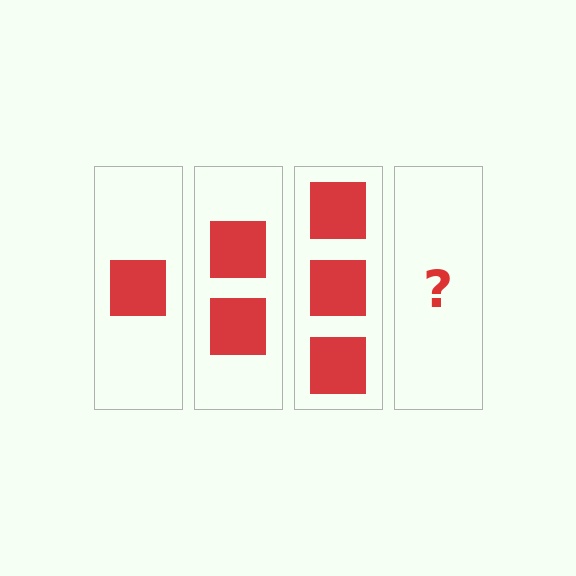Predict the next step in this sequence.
The next step is 4 squares.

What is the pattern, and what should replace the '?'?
The pattern is that each step adds one more square. The '?' should be 4 squares.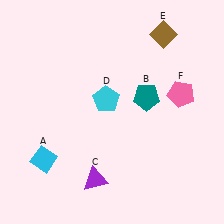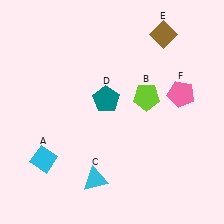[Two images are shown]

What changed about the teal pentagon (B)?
In Image 1, B is teal. In Image 2, it changed to lime.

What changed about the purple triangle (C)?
In Image 1, C is purple. In Image 2, it changed to cyan.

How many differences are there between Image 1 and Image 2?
There are 3 differences between the two images.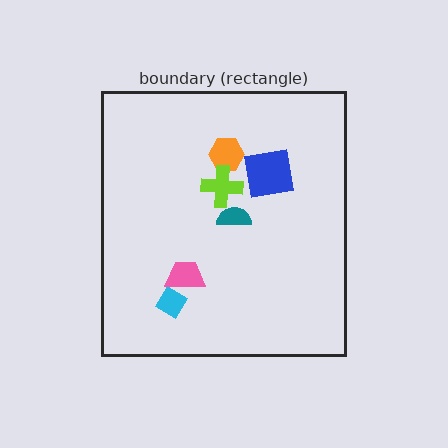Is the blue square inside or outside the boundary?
Inside.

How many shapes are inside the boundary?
6 inside, 0 outside.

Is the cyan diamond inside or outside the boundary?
Inside.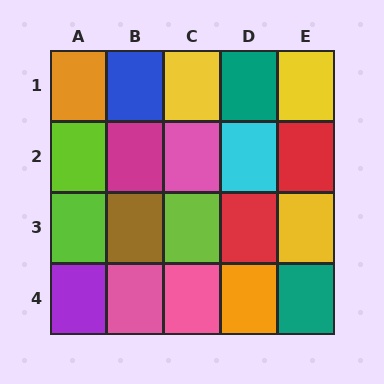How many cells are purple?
1 cell is purple.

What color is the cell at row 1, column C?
Yellow.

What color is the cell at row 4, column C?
Pink.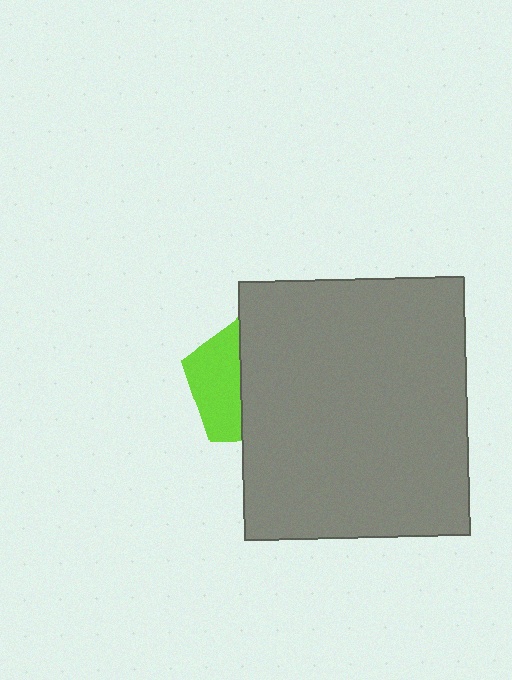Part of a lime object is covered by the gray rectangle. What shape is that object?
It is a pentagon.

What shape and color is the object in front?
The object in front is a gray rectangle.